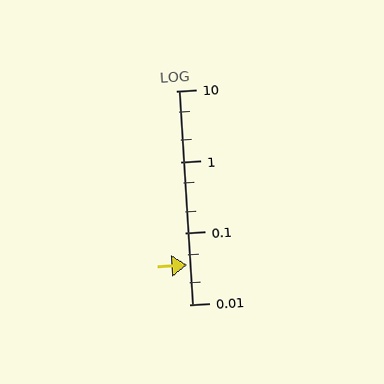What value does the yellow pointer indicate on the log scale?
The pointer indicates approximately 0.036.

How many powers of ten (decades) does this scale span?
The scale spans 3 decades, from 0.01 to 10.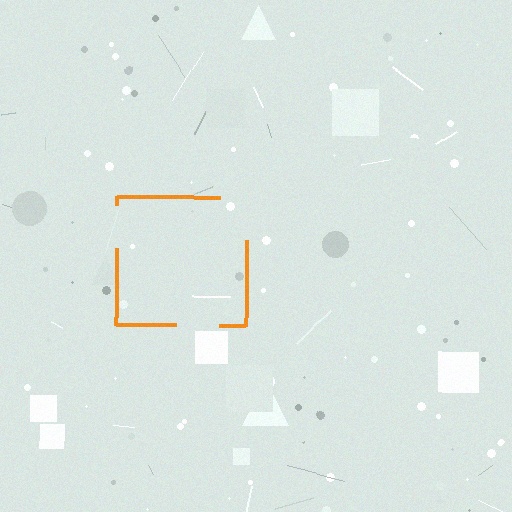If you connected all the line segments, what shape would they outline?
They would outline a square.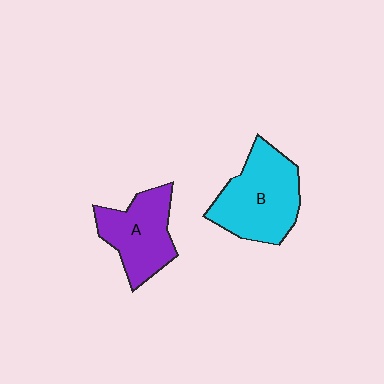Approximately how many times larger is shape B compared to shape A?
Approximately 1.3 times.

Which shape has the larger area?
Shape B (cyan).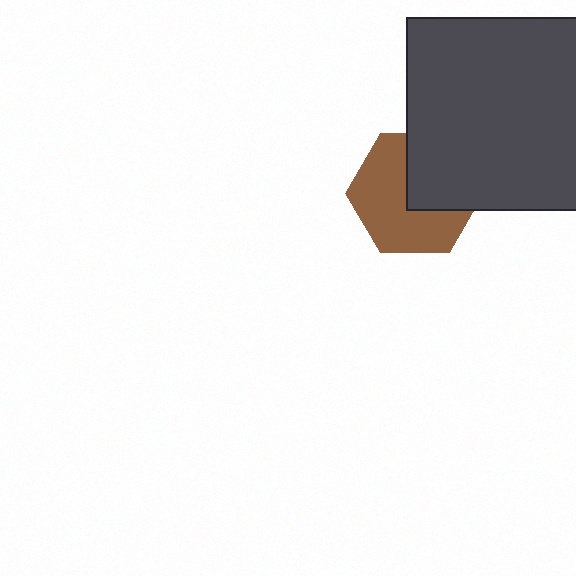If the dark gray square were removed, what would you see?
You would see the complete brown hexagon.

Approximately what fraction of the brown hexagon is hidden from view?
Roughly 40% of the brown hexagon is hidden behind the dark gray square.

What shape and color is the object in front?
The object in front is a dark gray square.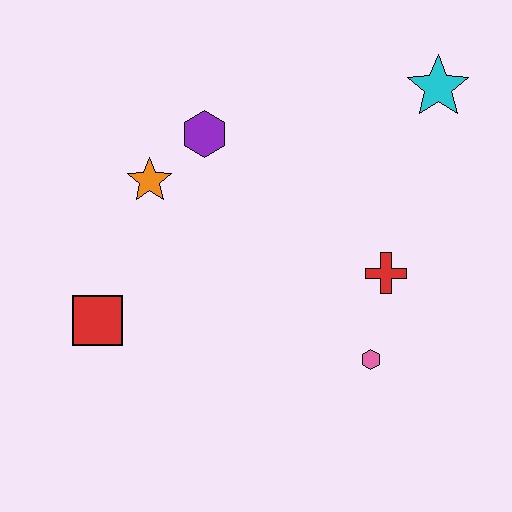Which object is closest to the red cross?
The pink hexagon is closest to the red cross.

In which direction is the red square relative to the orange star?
The red square is below the orange star.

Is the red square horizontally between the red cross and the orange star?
No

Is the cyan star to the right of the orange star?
Yes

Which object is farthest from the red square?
The cyan star is farthest from the red square.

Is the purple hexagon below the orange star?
No